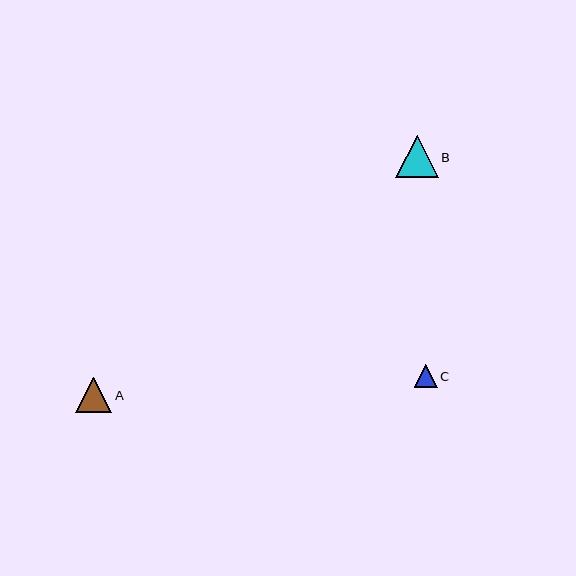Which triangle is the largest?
Triangle B is the largest with a size of approximately 43 pixels.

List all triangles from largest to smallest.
From largest to smallest: B, A, C.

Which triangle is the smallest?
Triangle C is the smallest with a size of approximately 23 pixels.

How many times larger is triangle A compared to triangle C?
Triangle A is approximately 1.5 times the size of triangle C.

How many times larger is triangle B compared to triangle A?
Triangle B is approximately 1.2 times the size of triangle A.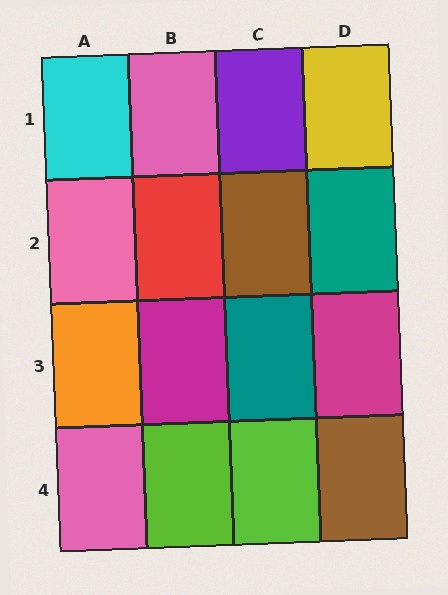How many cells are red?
1 cell is red.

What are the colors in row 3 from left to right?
Orange, magenta, teal, magenta.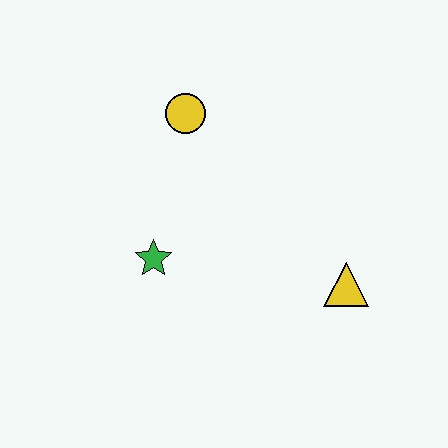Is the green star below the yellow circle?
Yes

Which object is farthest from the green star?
The yellow triangle is farthest from the green star.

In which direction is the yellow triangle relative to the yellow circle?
The yellow triangle is below the yellow circle.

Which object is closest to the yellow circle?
The green star is closest to the yellow circle.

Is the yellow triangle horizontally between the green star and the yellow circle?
No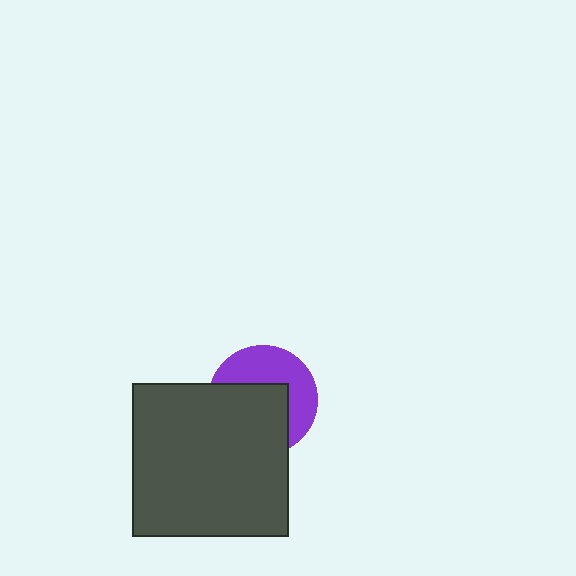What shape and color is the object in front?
The object in front is a dark gray rectangle.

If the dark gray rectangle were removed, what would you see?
You would see the complete purple circle.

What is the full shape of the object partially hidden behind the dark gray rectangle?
The partially hidden object is a purple circle.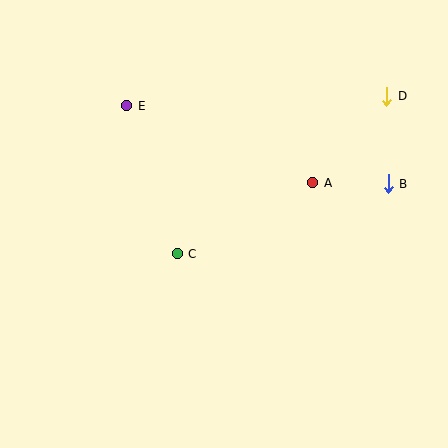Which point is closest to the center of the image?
Point C at (177, 254) is closest to the center.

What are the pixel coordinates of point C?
Point C is at (177, 254).